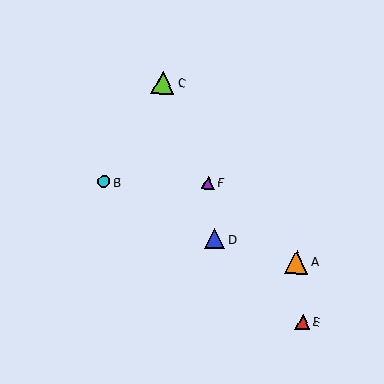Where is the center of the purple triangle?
The center of the purple triangle is at (208, 182).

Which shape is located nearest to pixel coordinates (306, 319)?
The red triangle (labeled E) at (303, 322) is nearest to that location.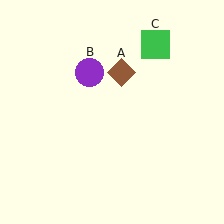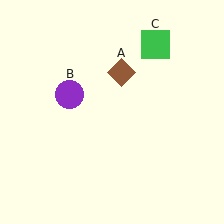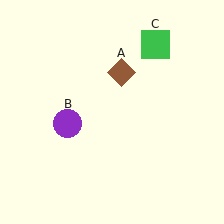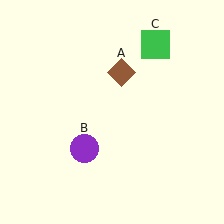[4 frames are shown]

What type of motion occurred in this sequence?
The purple circle (object B) rotated counterclockwise around the center of the scene.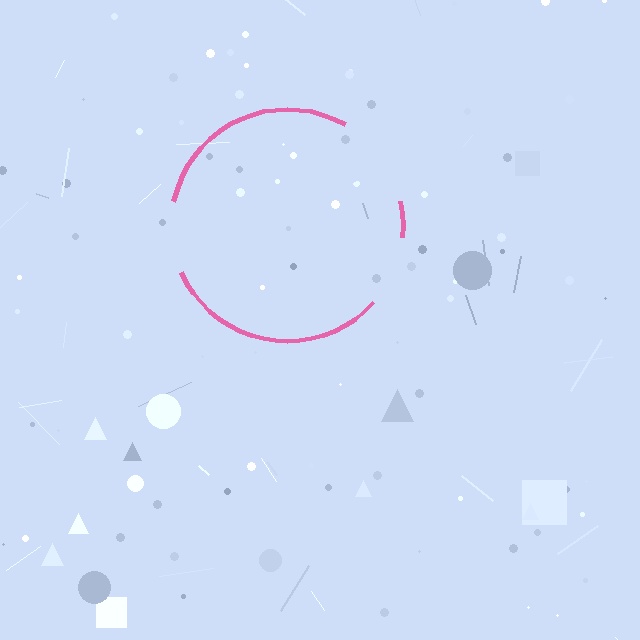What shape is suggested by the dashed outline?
The dashed outline suggests a circle.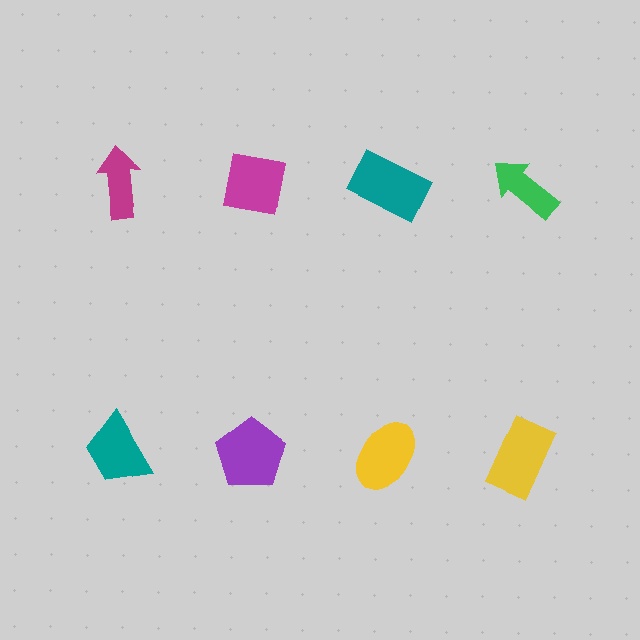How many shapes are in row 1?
4 shapes.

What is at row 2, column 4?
A yellow rectangle.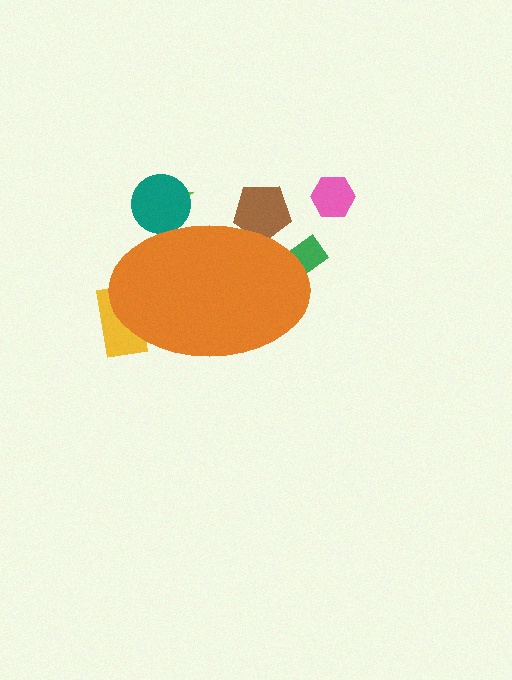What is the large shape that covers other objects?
An orange ellipse.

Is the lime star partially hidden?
Yes, the lime star is partially hidden behind the orange ellipse.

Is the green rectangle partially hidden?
Yes, the green rectangle is partially hidden behind the orange ellipse.